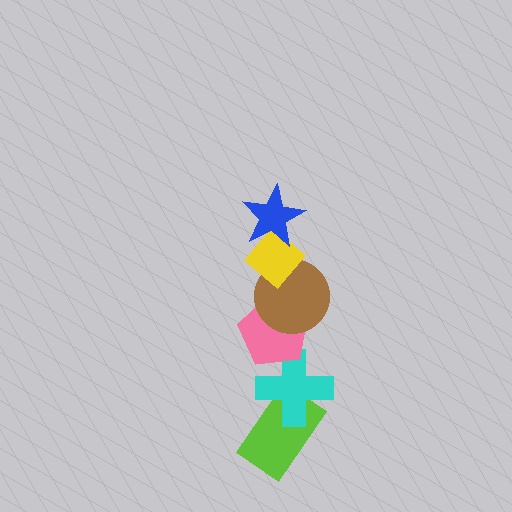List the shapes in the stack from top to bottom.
From top to bottom: the blue star, the yellow diamond, the brown circle, the pink pentagon, the cyan cross, the lime rectangle.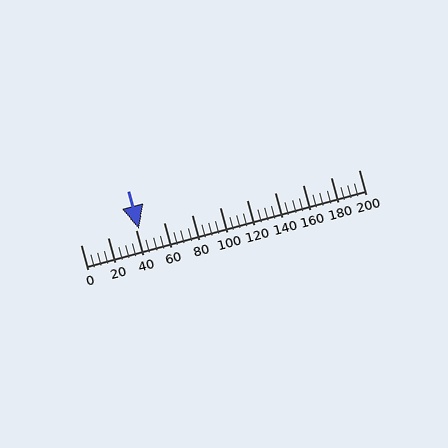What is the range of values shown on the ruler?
The ruler shows values from 0 to 200.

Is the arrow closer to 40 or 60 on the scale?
The arrow is closer to 40.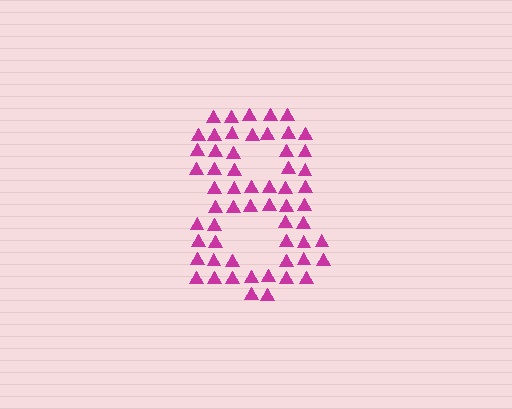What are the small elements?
The small elements are triangles.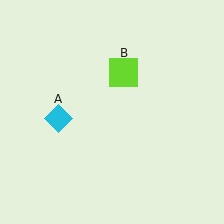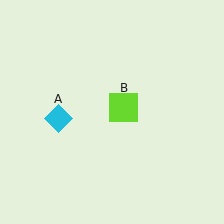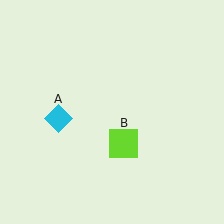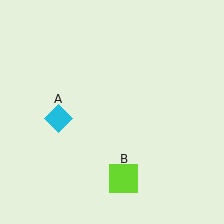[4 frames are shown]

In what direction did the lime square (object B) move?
The lime square (object B) moved down.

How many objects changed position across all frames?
1 object changed position: lime square (object B).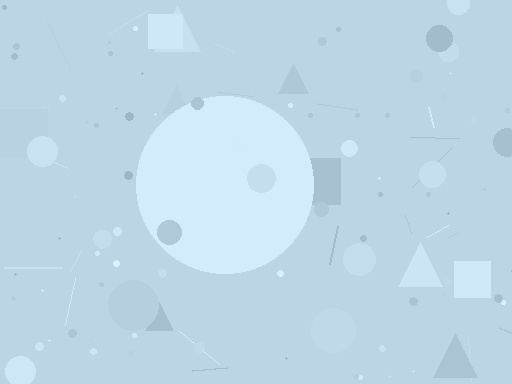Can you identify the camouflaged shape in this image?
The camouflaged shape is a circle.